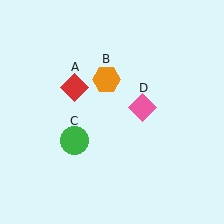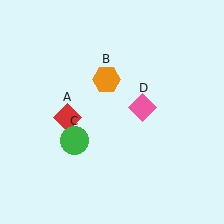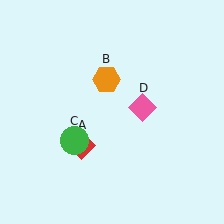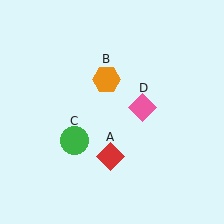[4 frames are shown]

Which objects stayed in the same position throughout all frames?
Orange hexagon (object B) and green circle (object C) and pink diamond (object D) remained stationary.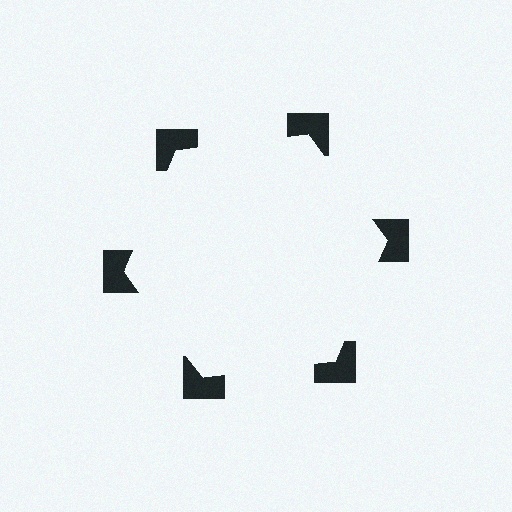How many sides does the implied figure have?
6 sides.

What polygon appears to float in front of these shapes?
An illusory hexagon — its edges are inferred from the aligned wedge cuts in the notched squares, not physically drawn.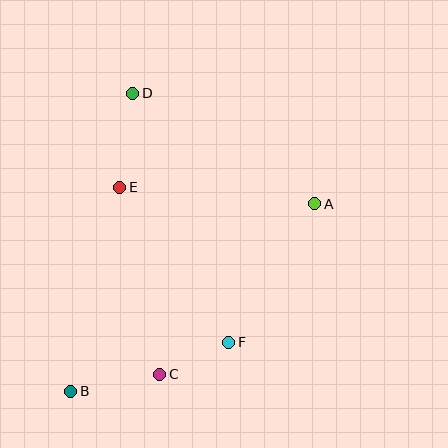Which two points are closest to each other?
Points C and F are closest to each other.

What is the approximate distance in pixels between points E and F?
The distance between E and F is approximately 190 pixels.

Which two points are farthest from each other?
Points A and B are farthest from each other.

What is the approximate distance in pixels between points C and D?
The distance between C and D is approximately 282 pixels.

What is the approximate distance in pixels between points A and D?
The distance between A and D is approximately 213 pixels.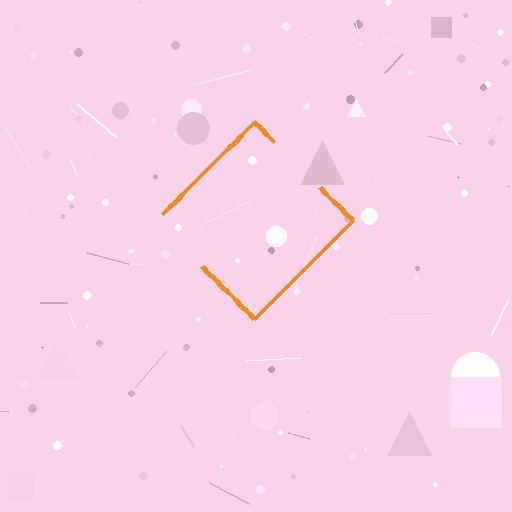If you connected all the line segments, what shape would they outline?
They would outline a diamond.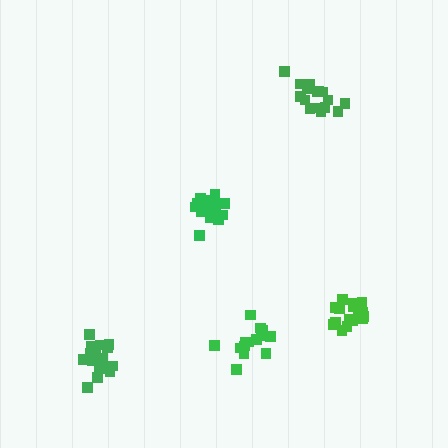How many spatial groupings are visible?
There are 5 spatial groupings.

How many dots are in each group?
Group 1: 16 dots, Group 2: 15 dots, Group 3: 17 dots, Group 4: 18 dots, Group 5: 18 dots (84 total).